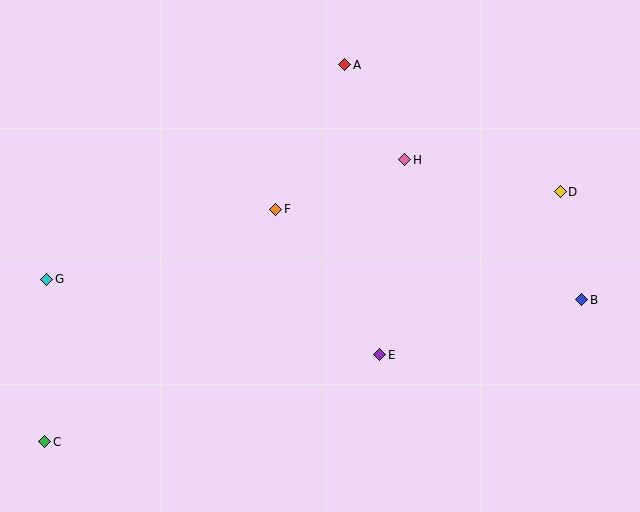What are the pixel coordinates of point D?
Point D is at (560, 192).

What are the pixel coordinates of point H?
Point H is at (405, 160).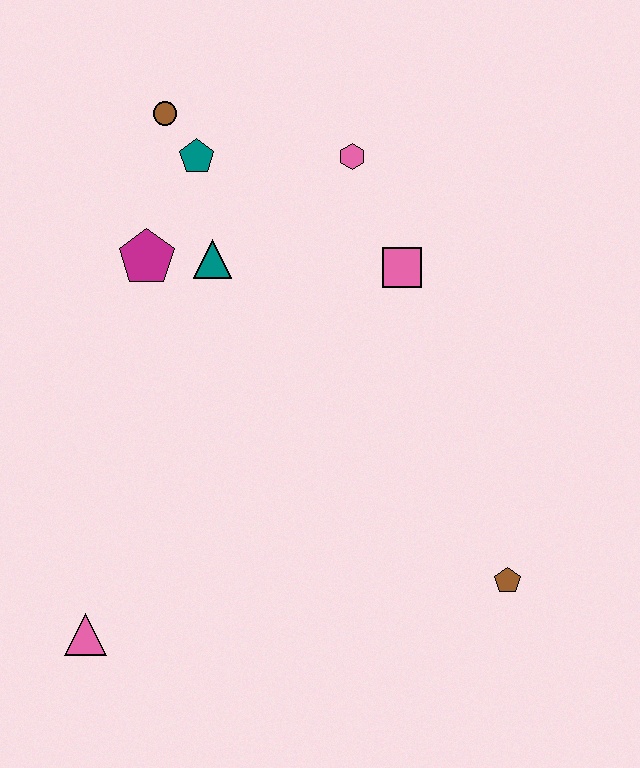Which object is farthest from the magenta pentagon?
The brown pentagon is farthest from the magenta pentagon.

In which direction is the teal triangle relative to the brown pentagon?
The teal triangle is above the brown pentagon.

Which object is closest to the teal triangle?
The magenta pentagon is closest to the teal triangle.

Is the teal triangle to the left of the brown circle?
No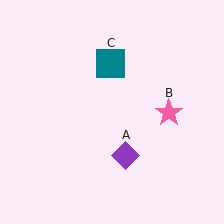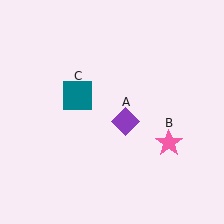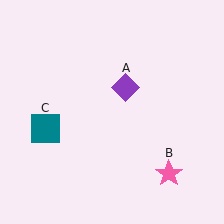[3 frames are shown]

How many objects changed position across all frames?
3 objects changed position: purple diamond (object A), pink star (object B), teal square (object C).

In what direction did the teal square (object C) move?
The teal square (object C) moved down and to the left.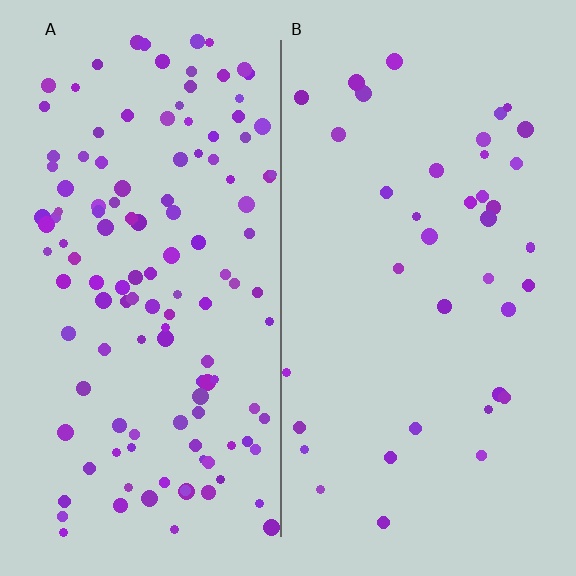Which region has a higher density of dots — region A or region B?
A (the left).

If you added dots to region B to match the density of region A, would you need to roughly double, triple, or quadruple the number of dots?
Approximately triple.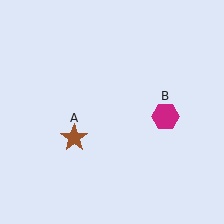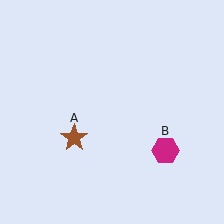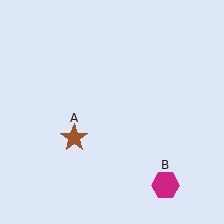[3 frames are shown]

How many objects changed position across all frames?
1 object changed position: magenta hexagon (object B).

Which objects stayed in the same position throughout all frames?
Brown star (object A) remained stationary.